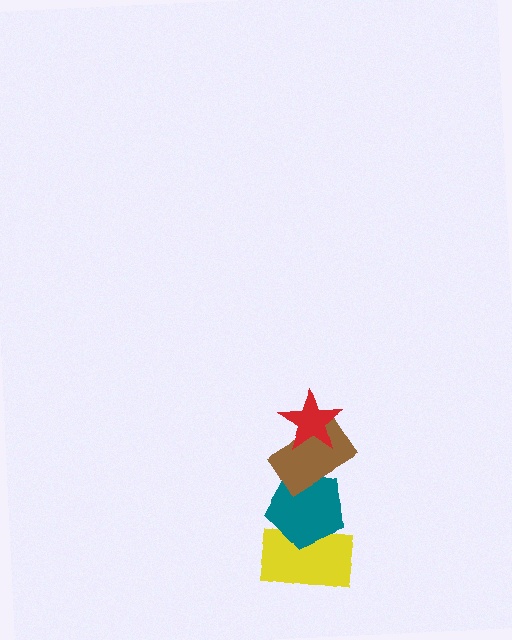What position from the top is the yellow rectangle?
The yellow rectangle is 4th from the top.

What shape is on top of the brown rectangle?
The red star is on top of the brown rectangle.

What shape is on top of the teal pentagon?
The brown rectangle is on top of the teal pentagon.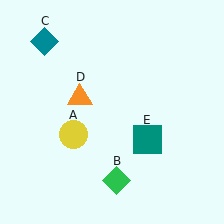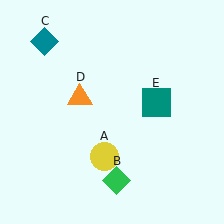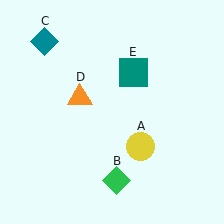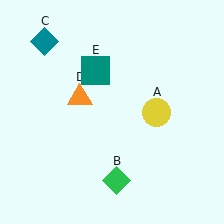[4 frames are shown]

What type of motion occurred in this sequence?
The yellow circle (object A), teal square (object E) rotated counterclockwise around the center of the scene.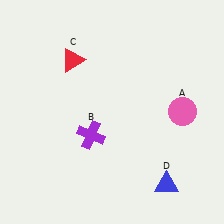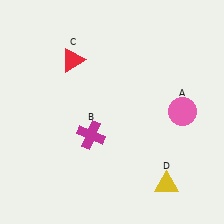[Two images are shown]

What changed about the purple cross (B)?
In Image 1, B is purple. In Image 2, it changed to magenta.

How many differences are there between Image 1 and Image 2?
There are 2 differences between the two images.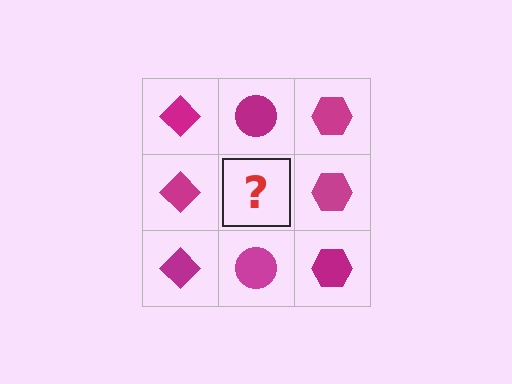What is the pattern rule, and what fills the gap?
The rule is that each column has a consistent shape. The gap should be filled with a magenta circle.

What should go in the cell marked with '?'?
The missing cell should contain a magenta circle.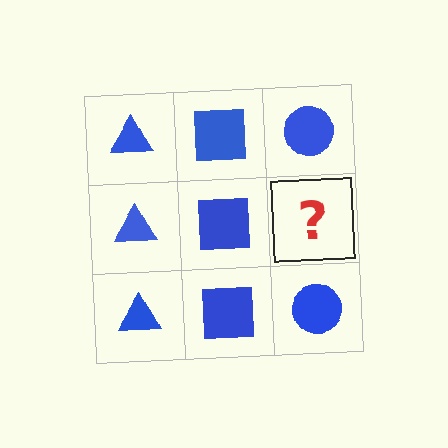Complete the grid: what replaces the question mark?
The question mark should be replaced with a blue circle.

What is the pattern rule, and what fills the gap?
The rule is that each column has a consistent shape. The gap should be filled with a blue circle.